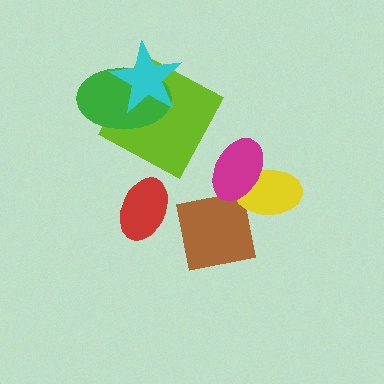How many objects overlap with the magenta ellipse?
2 objects overlap with the magenta ellipse.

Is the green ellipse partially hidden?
Yes, it is partially covered by another shape.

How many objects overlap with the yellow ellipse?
2 objects overlap with the yellow ellipse.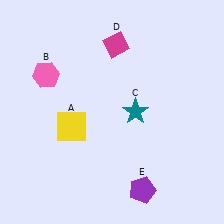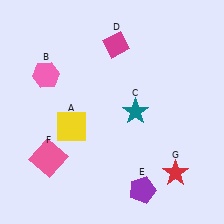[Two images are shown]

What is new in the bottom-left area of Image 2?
A pink square (F) was added in the bottom-left area of Image 2.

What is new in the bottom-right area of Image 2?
A red star (G) was added in the bottom-right area of Image 2.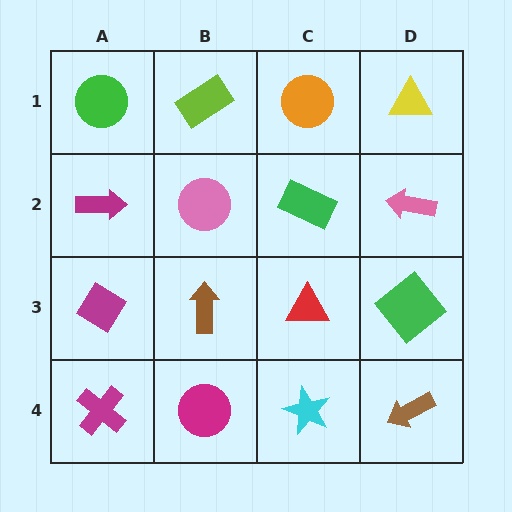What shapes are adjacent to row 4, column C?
A red triangle (row 3, column C), a magenta circle (row 4, column B), a brown arrow (row 4, column D).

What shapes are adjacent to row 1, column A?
A magenta arrow (row 2, column A), a lime rectangle (row 1, column B).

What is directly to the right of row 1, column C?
A yellow triangle.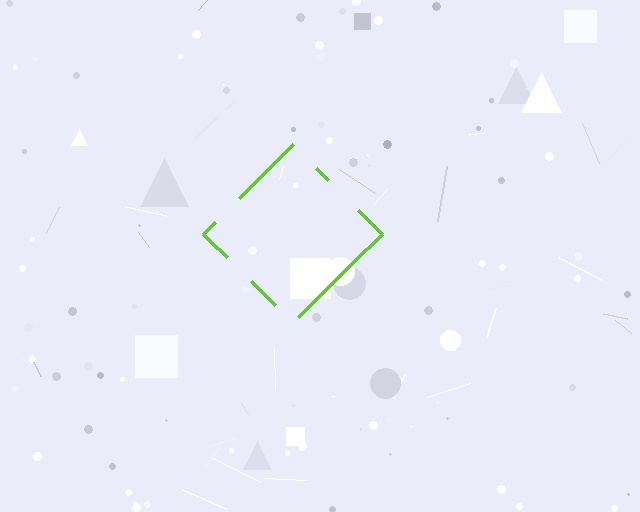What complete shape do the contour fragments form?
The contour fragments form a diamond.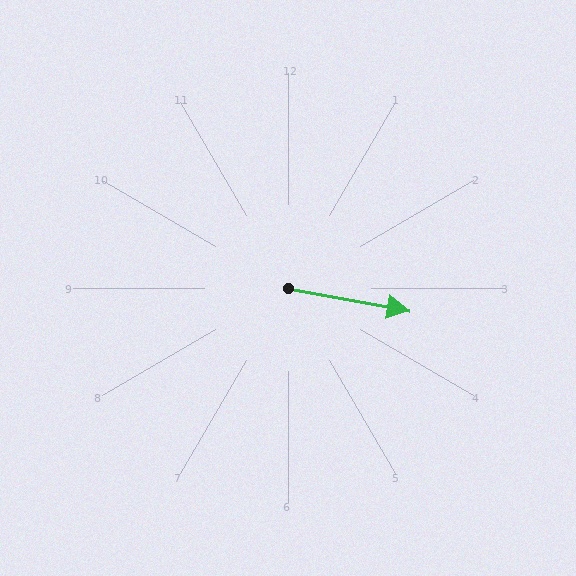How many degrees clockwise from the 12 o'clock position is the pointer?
Approximately 101 degrees.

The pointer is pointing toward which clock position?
Roughly 3 o'clock.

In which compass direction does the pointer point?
East.